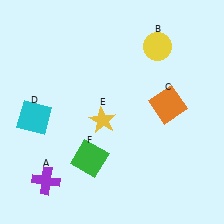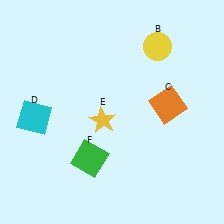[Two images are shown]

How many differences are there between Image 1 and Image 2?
There is 1 difference between the two images.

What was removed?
The purple cross (A) was removed in Image 2.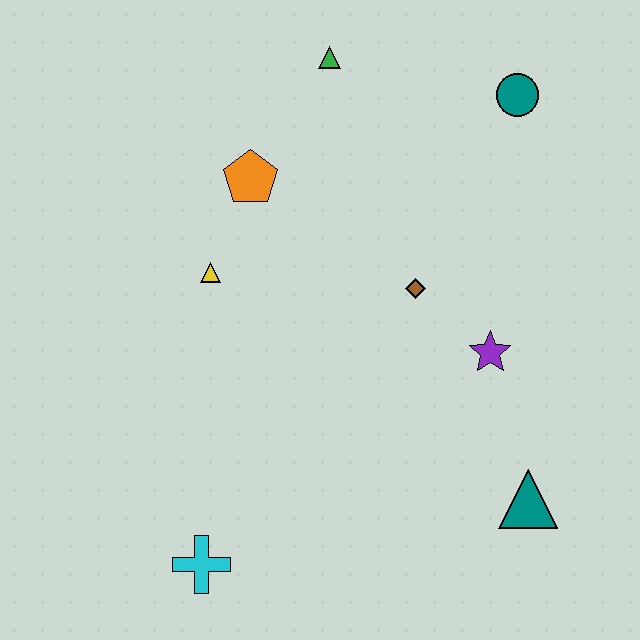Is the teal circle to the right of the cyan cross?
Yes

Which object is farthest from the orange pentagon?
The teal triangle is farthest from the orange pentagon.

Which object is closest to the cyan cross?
The yellow triangle is closest to the cyan cross.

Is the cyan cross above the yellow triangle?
No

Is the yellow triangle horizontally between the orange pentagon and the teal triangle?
No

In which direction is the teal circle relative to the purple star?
The teal circle is above the purple star.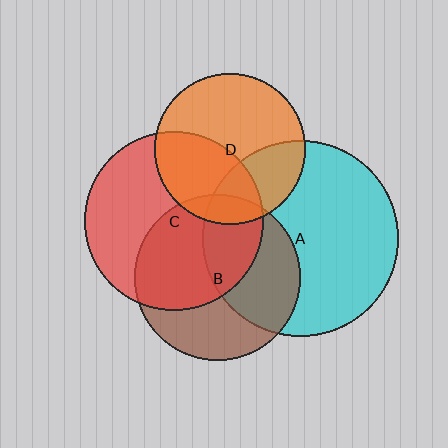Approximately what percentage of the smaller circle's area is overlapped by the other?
Approximately 40%.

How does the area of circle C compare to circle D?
Approximately 1.4 times.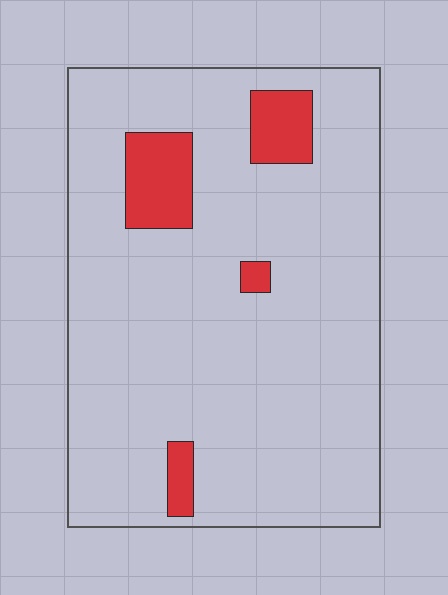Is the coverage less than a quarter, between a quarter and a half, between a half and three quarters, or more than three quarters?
Less than a quarter.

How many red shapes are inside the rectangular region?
4.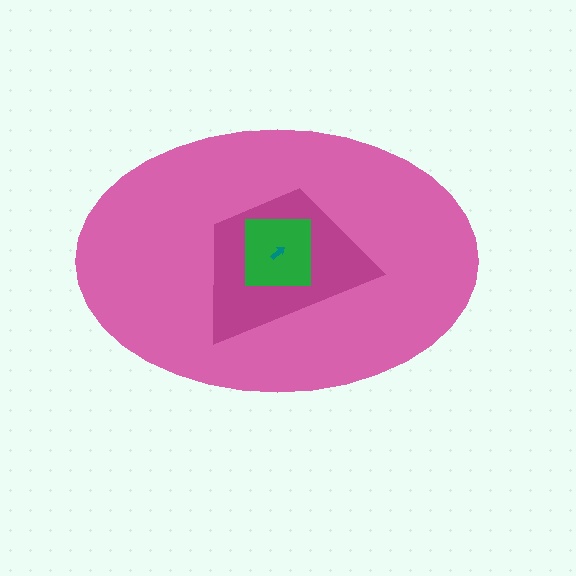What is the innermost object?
The teal arrow.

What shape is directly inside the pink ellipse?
The magenta trapezoid.